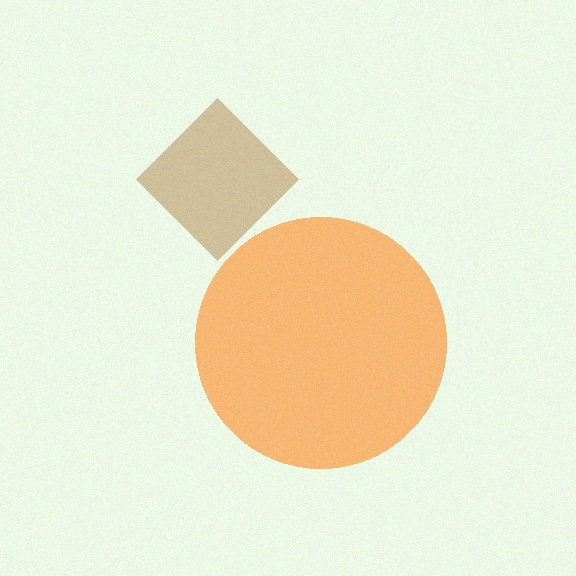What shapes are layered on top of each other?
The layered shapes are: an orange circle, a brown diamond.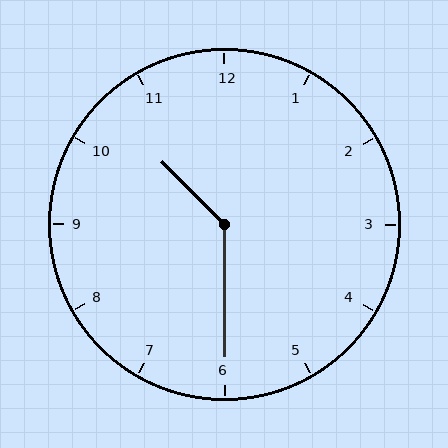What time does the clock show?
10:30.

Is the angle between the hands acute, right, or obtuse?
It is obtuse.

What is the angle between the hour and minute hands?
Approximately 135 degrees.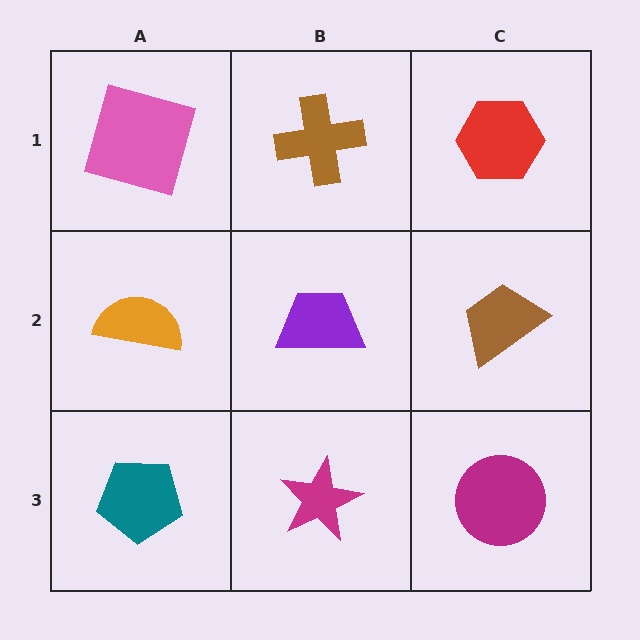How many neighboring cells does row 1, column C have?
2.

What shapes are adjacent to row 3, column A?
An orange semicircle (row 2, column A), a magenta star (row 3, column B).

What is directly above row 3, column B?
A purple trapezoid.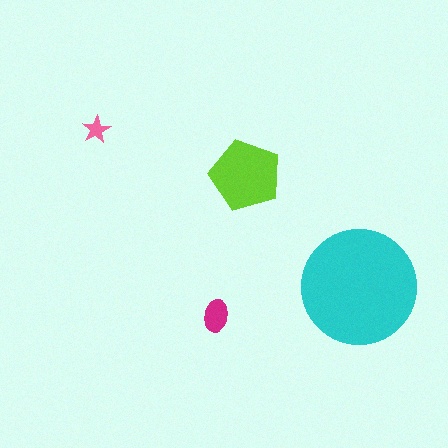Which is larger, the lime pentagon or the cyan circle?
The cyan circle.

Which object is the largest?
The cyan circle.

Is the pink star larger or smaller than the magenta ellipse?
Smaller.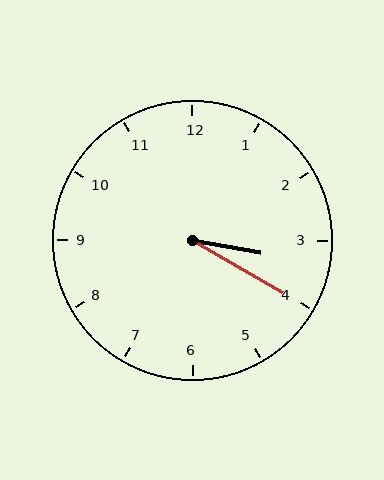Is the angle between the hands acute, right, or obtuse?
It is acute.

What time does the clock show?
3:20.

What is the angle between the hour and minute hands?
Approximately 20 degrees.